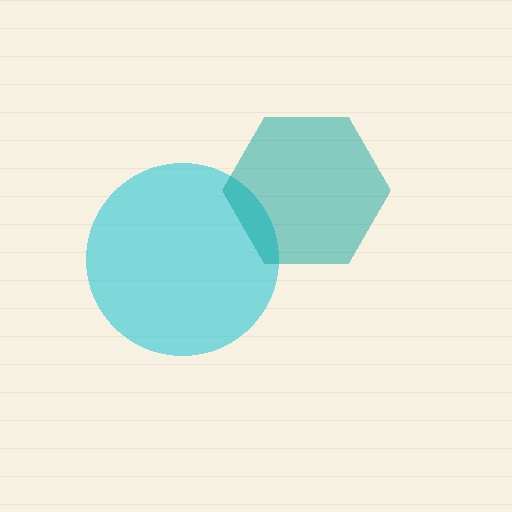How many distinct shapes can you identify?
There are 2 distinct shapes: a cyan circle, a teal hexagon.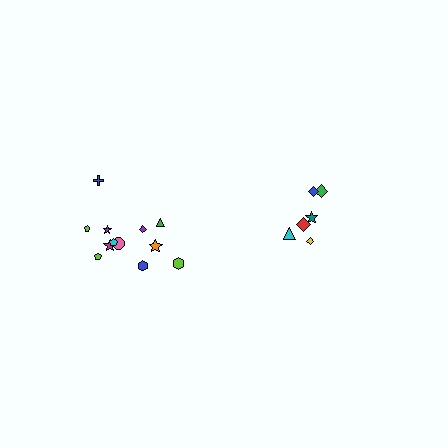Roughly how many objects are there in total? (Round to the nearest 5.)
Roughly 20 objects in total.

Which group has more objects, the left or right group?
The left group.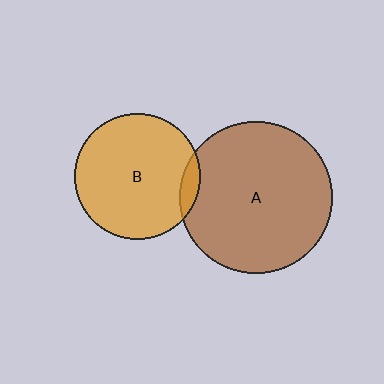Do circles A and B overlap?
Yes.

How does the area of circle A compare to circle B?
Approximately 1.5 times.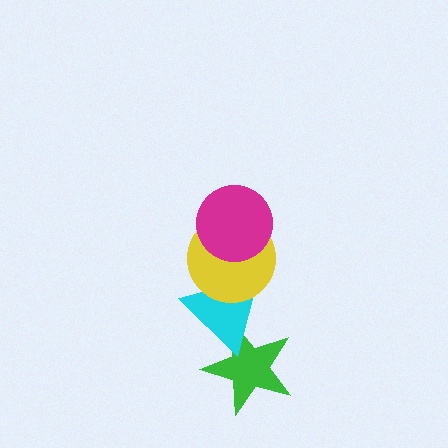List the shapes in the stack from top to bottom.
From top to bottom: the magenta circle, the yellow circle, the cyan triangle, the green star.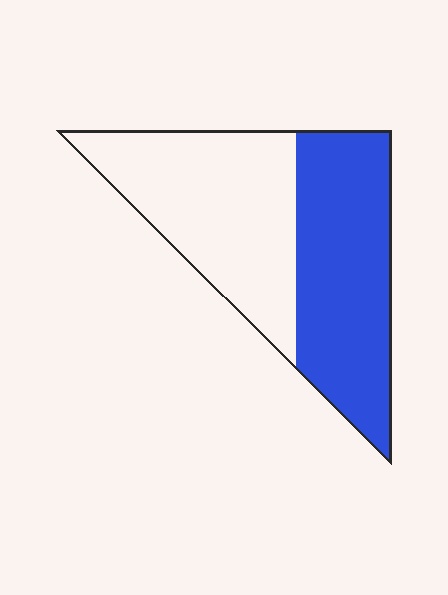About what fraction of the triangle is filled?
About one half (1/2).